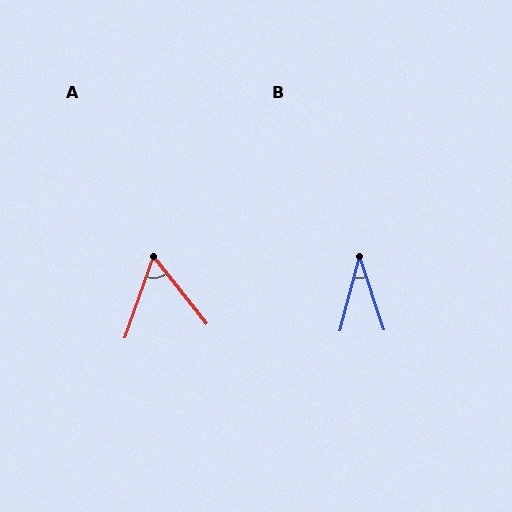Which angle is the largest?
A, at approximately 57 degrees.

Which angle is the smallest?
B, at approximately 33 degrees.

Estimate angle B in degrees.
Approximately 33 degrees.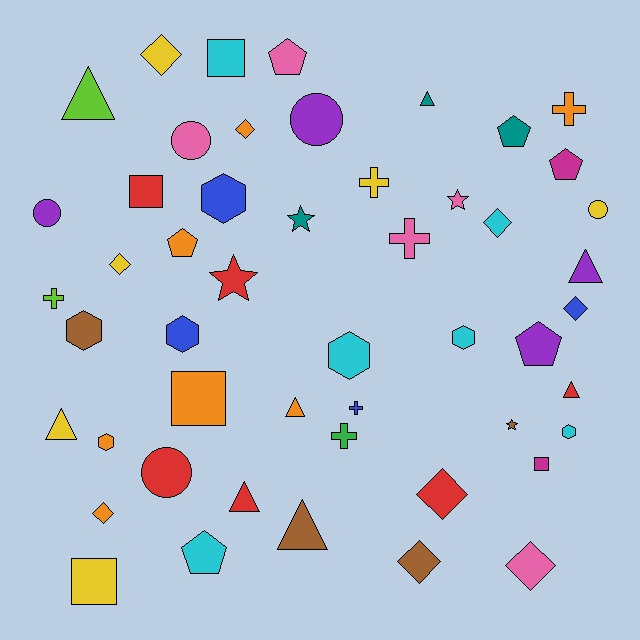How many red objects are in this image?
There are 6 red objects.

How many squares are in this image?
There are 5 squares.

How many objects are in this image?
There are 50 objects.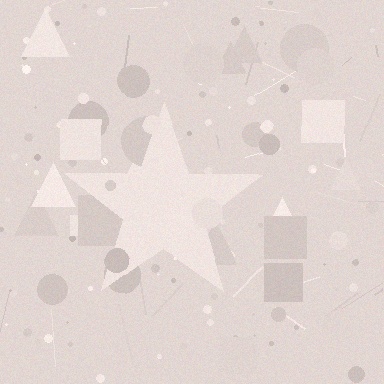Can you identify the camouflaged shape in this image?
The camouflaged shape is a star.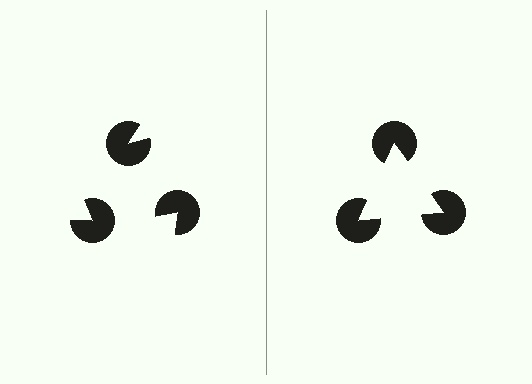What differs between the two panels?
The pac-man discs are positioned identically on both sides; only the wedge orientations differ. On the right they align to a triangle; on the left they are misaligned.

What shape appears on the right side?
An illusory triangle.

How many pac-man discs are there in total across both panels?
6 — 3 on each side.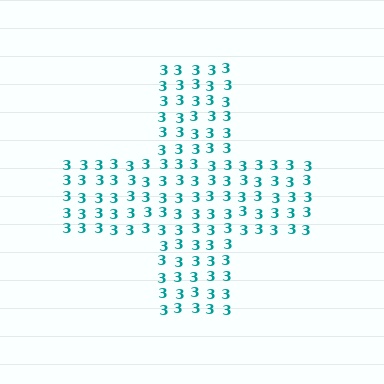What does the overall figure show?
The overall figure shows a cross.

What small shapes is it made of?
It is made of small digit 3's.